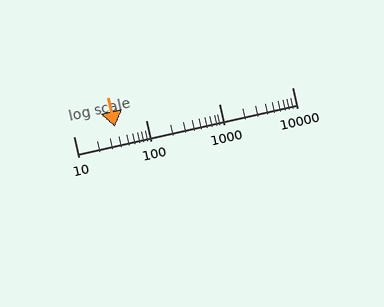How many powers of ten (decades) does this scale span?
The scale spans 3 decades, from 10 to 10000.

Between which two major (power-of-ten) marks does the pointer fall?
The pointer is between 10 and 100.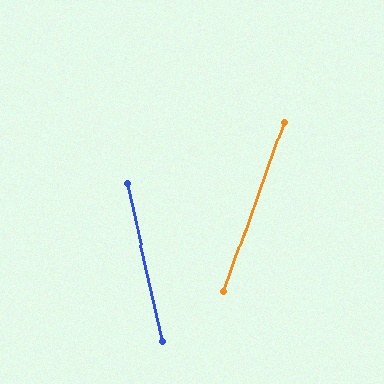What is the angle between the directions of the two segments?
Approximately 32 degrees.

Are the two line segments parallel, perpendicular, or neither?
Neither parallel nor perpendicular — they differ by about 32°.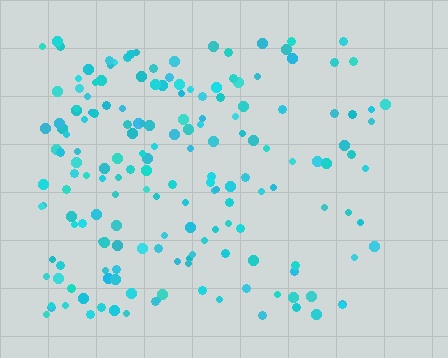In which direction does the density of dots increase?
From right to left, with the left side densest.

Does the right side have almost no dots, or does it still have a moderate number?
Still a moderate number, just noticeably fewer than the left.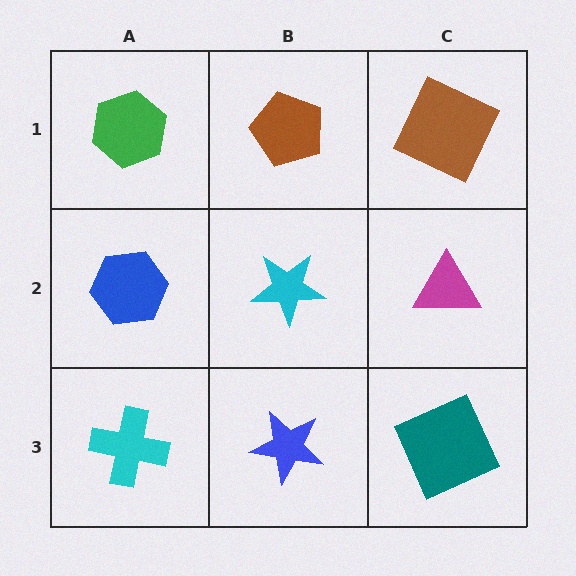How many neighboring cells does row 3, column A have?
2.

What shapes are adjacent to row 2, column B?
A brown pentagon (row 1, column B), a blue star (row 3, column B), a blue hexagon (row 2, column A), a magenta triangle (row 2, column C).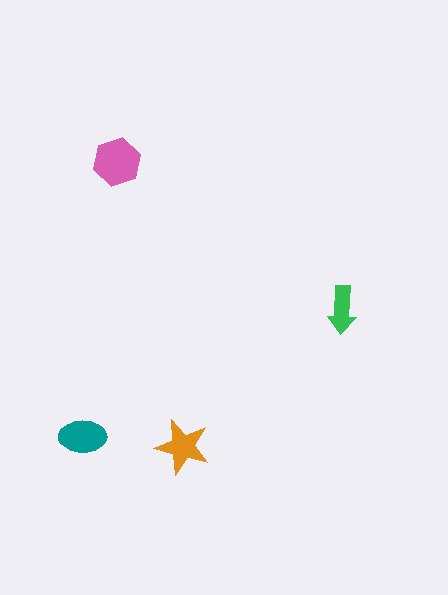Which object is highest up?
The pink hexagon is topmost.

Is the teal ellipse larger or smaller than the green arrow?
Larger.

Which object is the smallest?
The green arrow.